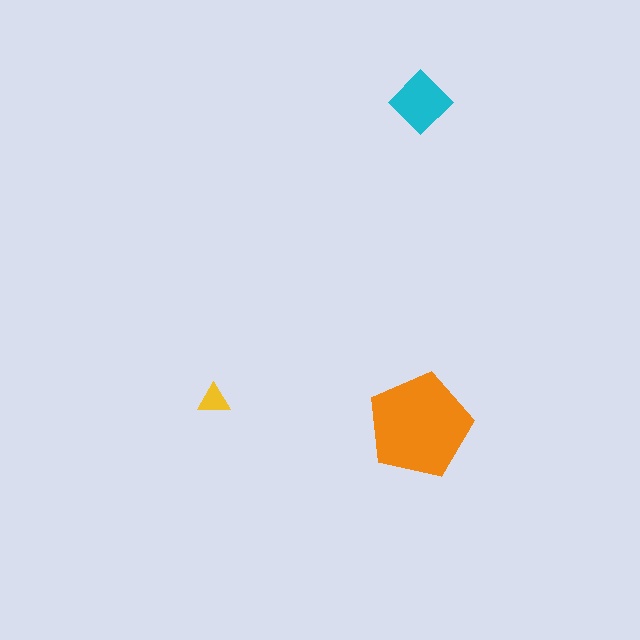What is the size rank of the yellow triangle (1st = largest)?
3rd.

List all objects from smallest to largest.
The yellow triangle, the cyan diamond, the orange pentagon.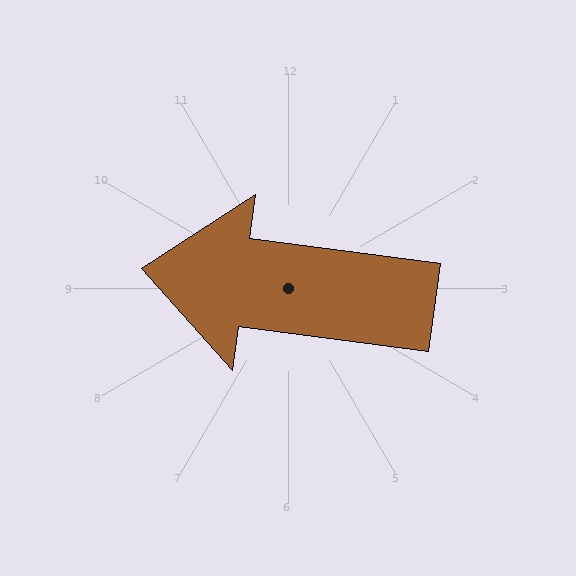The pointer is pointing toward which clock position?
Roughly 9 o'clock.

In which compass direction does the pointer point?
West.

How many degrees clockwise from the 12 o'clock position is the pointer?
Approximately 278 degrees.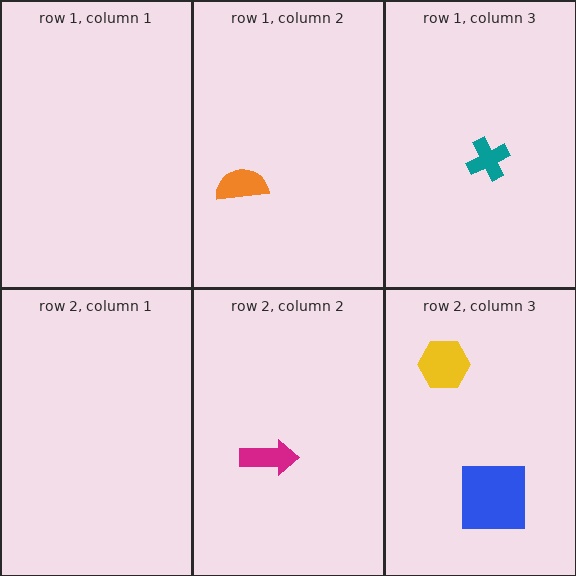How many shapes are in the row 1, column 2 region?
1.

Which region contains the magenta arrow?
The row 2, column 2 region.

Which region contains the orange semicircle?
The row 1, column 2 region.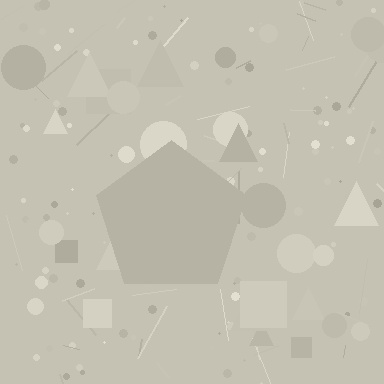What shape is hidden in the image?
A pentagon is hidden in the image.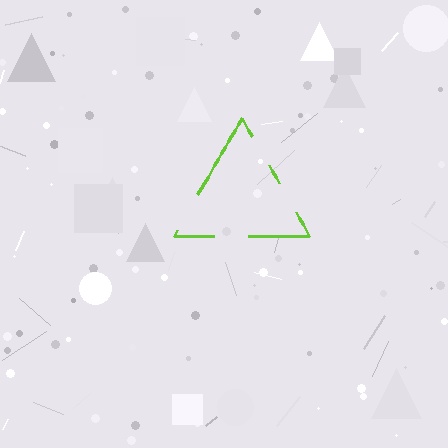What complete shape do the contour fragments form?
The contour fragments form a triangle.